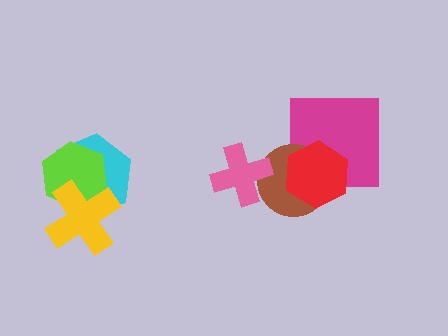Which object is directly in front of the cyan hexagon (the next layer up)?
The lime hexagon is directly in front of the cyan hexagon.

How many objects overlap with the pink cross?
1 object overlaps with the pink cross.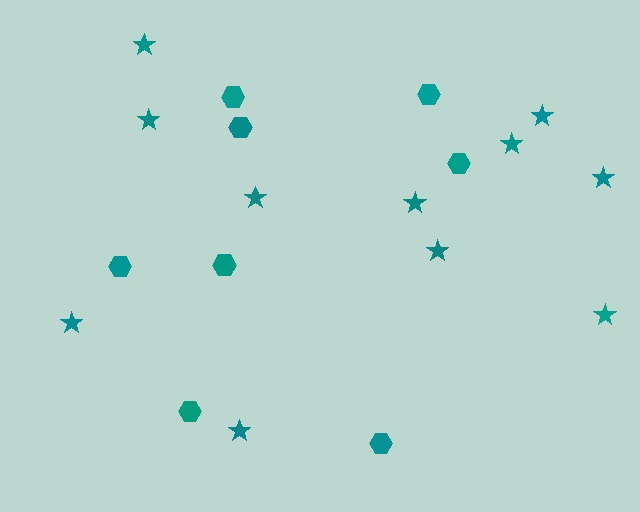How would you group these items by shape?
There are 2 groups: one group of hexagons (8) and one group of stars (11).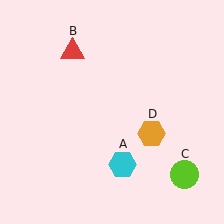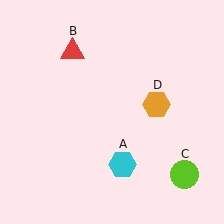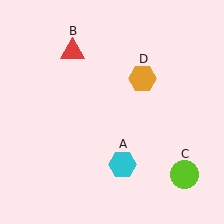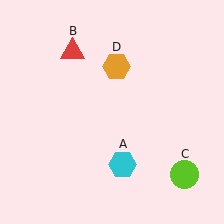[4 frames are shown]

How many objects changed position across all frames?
1 object changed position: orange hexagon (object D).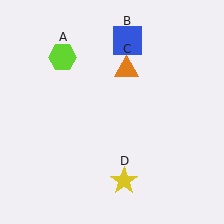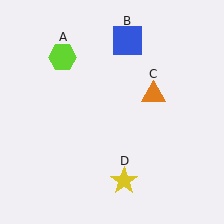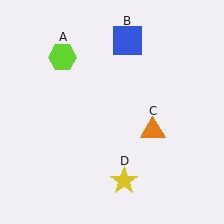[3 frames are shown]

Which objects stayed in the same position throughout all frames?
Lime hexagon (object A) and blue square (object B) and yellow star (object D) remained stationary.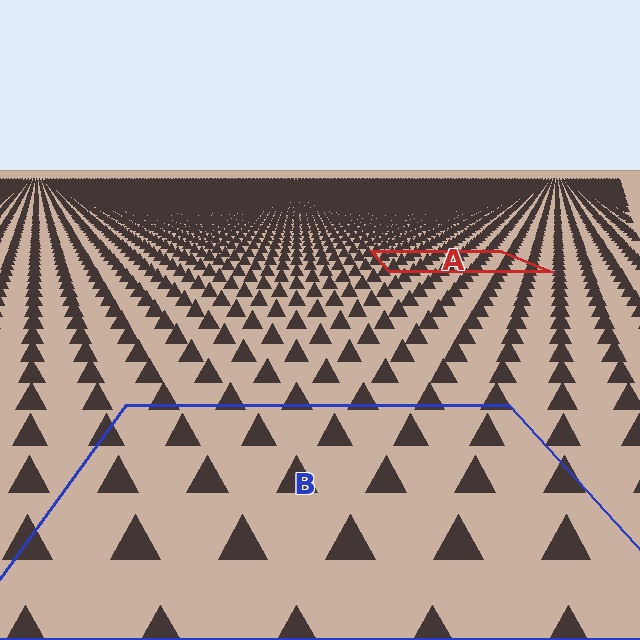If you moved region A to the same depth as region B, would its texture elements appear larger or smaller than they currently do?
They would appear larger. At a closer depth, the same texture elements are projected at a bigger on-screen size.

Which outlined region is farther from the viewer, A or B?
Region A is farther from the viewer — the texture elements inside it appear smaller and more densely packed.